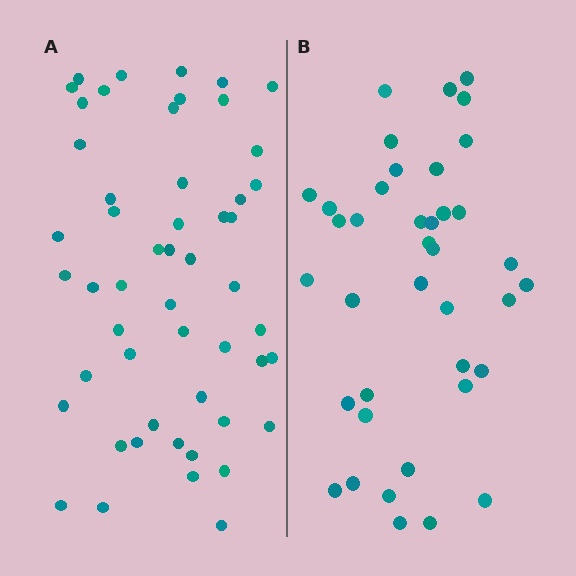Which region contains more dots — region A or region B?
Region A (the left region) has more dots.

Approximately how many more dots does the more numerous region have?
Region A has approximately 15 more dots than region B.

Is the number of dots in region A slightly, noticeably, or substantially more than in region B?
Region A has noticeably more, but not dramatically so. The ratio is roughly 1.3 to 1.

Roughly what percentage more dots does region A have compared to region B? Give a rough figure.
About 35% more.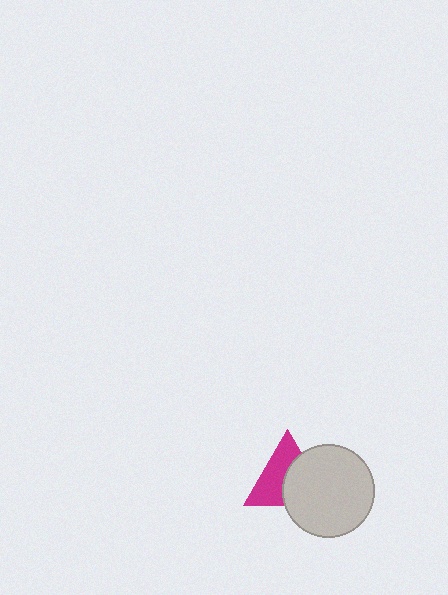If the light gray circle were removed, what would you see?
You would see the complete magenta triangle.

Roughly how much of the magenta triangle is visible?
About half of it is visible (roughly 53%).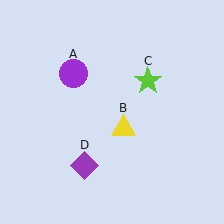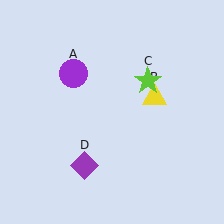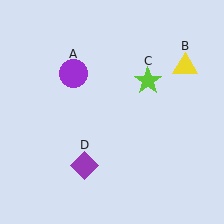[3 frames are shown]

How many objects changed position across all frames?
1 object changed position: yellow triangle (object B).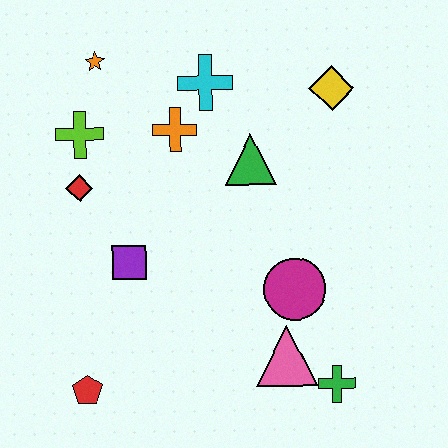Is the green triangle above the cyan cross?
No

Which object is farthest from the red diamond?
The green cross is farthest from the red diamond.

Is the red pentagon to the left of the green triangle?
Yes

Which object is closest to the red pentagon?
The purple square is closest to the red pentagon.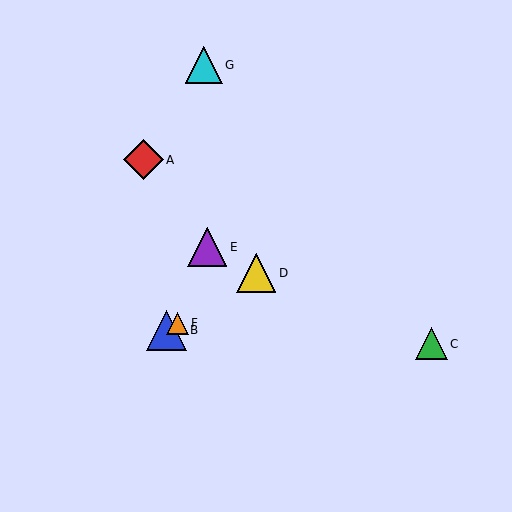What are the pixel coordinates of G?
Object G is at (204, 65).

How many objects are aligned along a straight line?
3 objects (B, D, F) are aligned along a straight line.